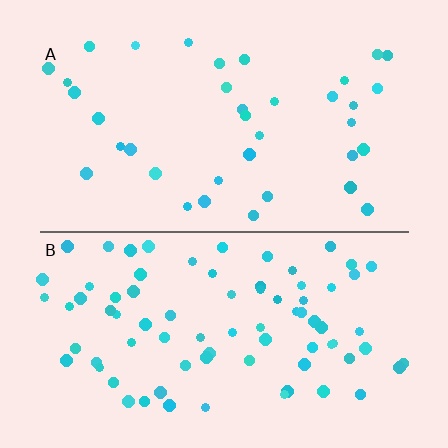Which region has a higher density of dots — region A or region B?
B (the bottom).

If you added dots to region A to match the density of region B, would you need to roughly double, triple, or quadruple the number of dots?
Approximately double.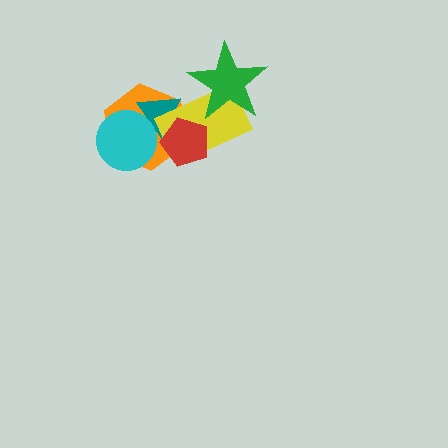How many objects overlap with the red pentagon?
3 objects overlap with the red pentagon.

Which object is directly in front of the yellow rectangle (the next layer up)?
The green star is directly in front of the yellow rectangle.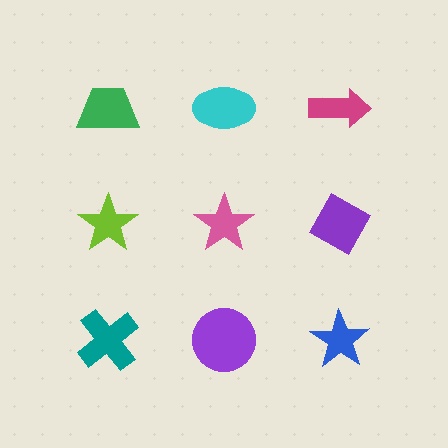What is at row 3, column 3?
A blue star.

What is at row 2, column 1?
A lime star.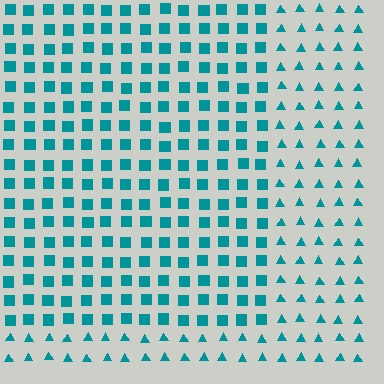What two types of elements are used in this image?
The image uses squares inside the rectangle region and triangles outside it.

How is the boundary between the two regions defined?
The boundary is defined by a change in element shape: squares inside vs. triangles outside. All elements share the same color and spacing.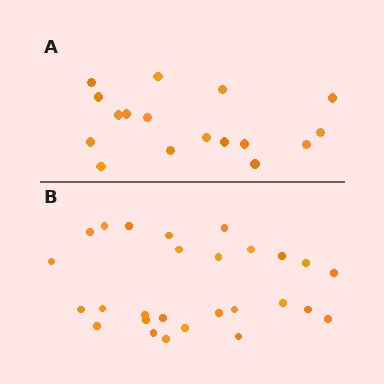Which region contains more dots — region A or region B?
Region B (the bottom region) has more dots.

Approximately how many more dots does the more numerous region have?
Region B has roughly 10 or so more dots than region A.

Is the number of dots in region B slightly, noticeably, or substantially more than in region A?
Region B has substantially more. The ratio is roughly 1.6 to 1.